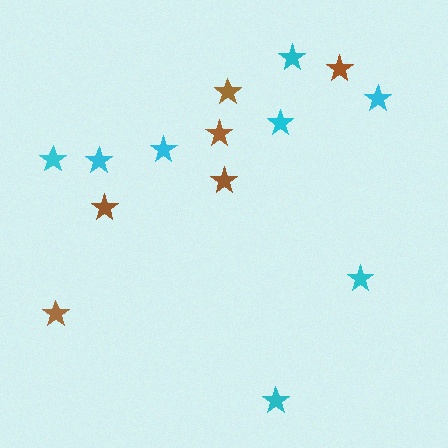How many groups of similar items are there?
There are 2 groups: one group of brown stars (6) and one group of cyan stars (8).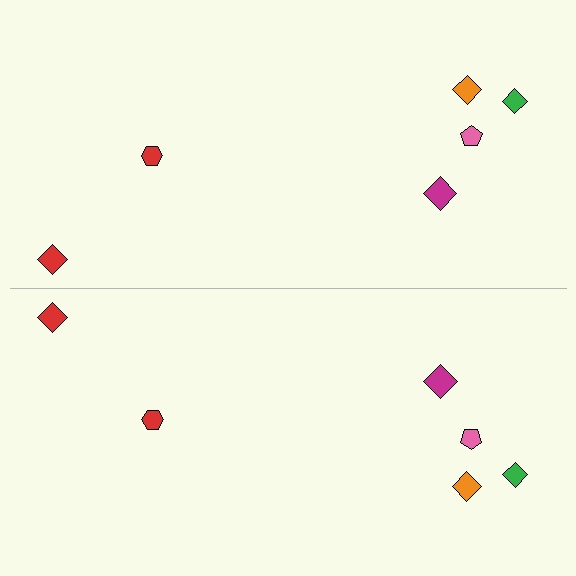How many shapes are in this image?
There are 12 shapes in this image.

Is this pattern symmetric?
Yes, this pattern has bilateral (reflection) symmetry.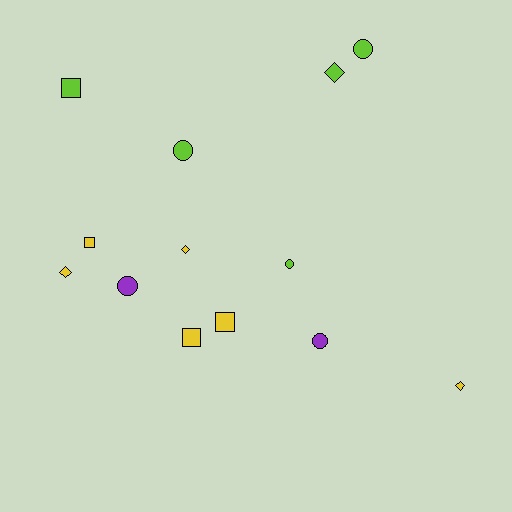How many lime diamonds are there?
There is 1 lime diamond.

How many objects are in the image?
There are 13 objects.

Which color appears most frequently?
Yellow, with 6 objects.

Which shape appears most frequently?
Circle, with 5 objects.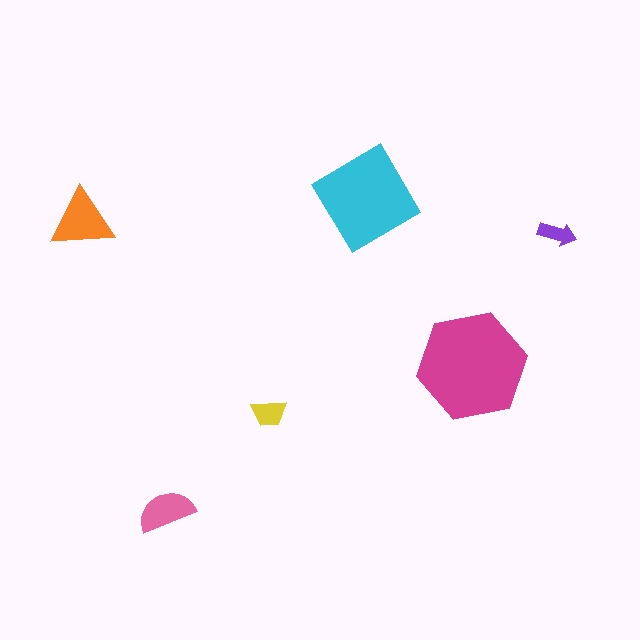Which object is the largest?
The magenta hexagon.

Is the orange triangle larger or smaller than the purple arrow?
Larger.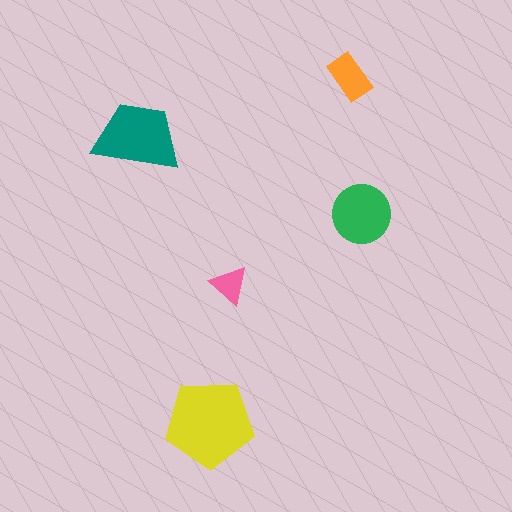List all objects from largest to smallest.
The yellow pentagon, the teal trapezoid, the green circle, the orange rectangle, the pink triangle.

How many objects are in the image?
There are 5 objects in the image.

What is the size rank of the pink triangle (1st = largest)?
5th.